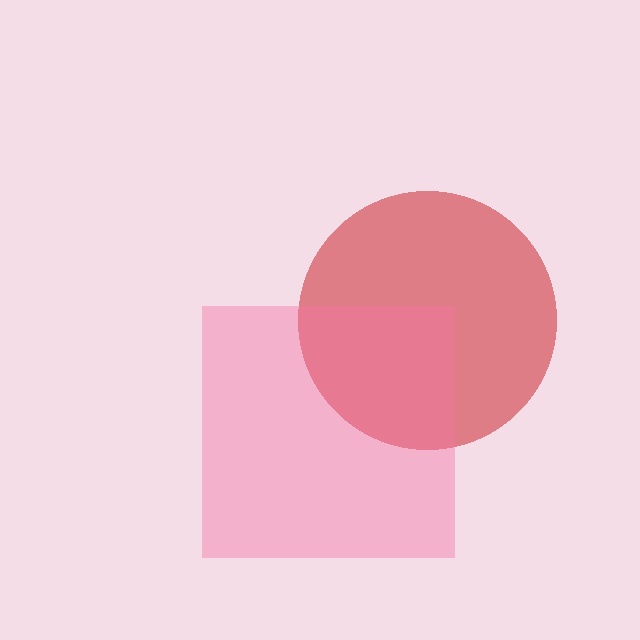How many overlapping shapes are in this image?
There are 2 overlapping shapes in the image.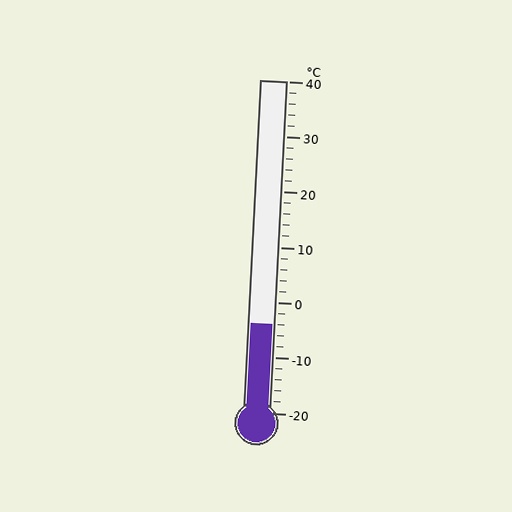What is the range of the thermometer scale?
The thermometer scale ranges from -20°C to 40°C.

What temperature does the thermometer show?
The thermometer shows approximately -4°C.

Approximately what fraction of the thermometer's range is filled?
The thermometer is filled to approximately 25% of its range.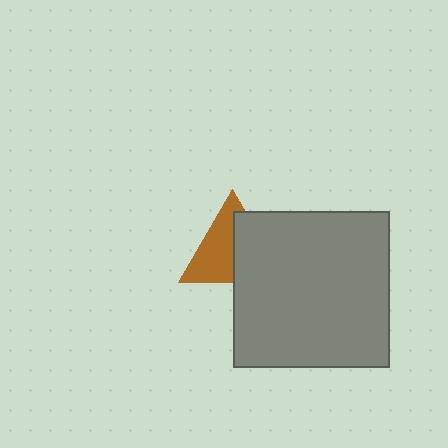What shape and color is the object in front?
The object in front is a gray square.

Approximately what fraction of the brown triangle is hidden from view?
Roughly 46% of the brown triangle is hidden behind the gray square.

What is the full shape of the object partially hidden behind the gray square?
The partially hidden object is a brown triangle.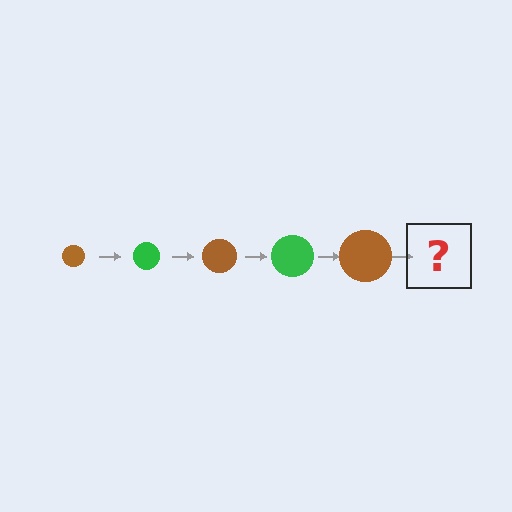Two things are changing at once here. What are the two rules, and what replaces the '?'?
The two rules are that the circle grows larger each step and the color cycles through brown and green. The '?' should be a green circle, larger than the previous one.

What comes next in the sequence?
The next element should be a green circle, larger than the previous one.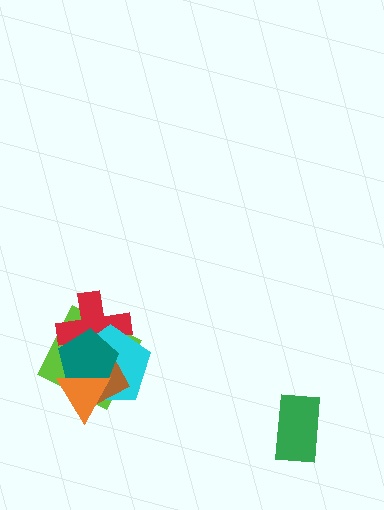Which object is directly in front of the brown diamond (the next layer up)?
The teal pentagon is directly in front of the brown diamond.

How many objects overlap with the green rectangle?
0 objects overlap with the green rectangle.